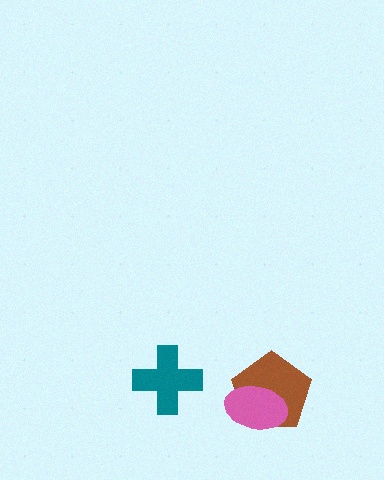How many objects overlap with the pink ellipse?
1 object overlaps with the pink ellipse.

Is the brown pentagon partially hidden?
Yes, it is partially covered by another shape.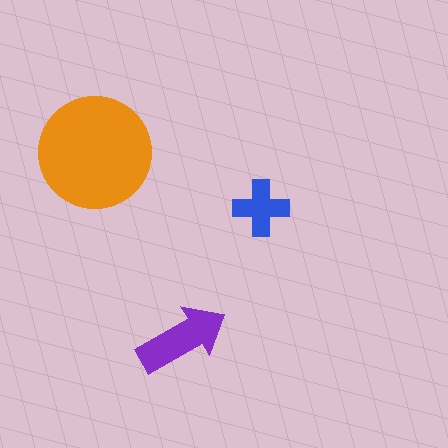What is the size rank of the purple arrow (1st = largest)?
2nd.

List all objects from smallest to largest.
The blue cross, the purple arrow, the orange circle.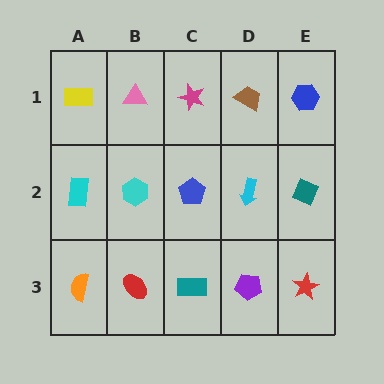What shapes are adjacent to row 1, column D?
A cyan arrow (row 2, column D), a magenta star (row 1, column C), a blue hexagon (row 1, column E).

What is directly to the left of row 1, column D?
A magenta star.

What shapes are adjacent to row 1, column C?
A blue pentagon (row 2, column C), a pink triangle (row 1, column B), a brown trapezoid (row 1, column D).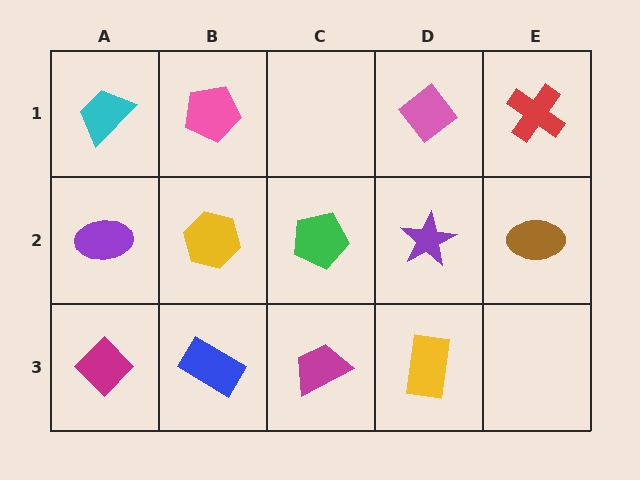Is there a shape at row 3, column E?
No, that cell is empty.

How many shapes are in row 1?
4 shapes.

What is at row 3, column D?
A yellow rectangle.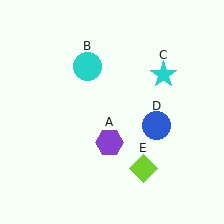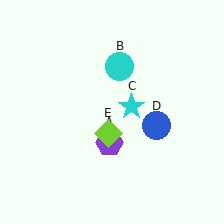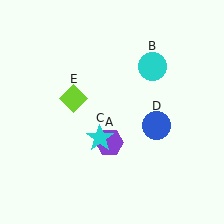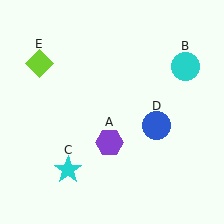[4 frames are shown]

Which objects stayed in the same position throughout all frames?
Purple hexagon (object A) and blue circle (object D) remained stationary.